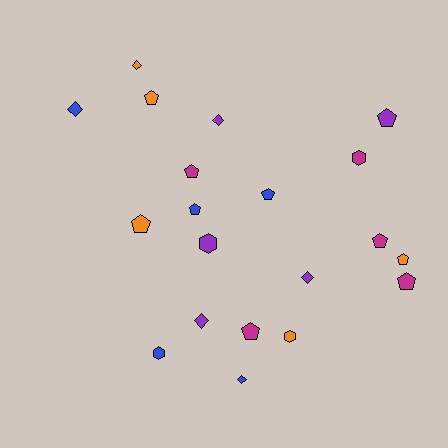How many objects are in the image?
There are 20 objects.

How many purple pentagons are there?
There is 1 purple pentagon.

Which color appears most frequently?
Purple, with 5 objects.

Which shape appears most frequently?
Pentagon, with 10 objects.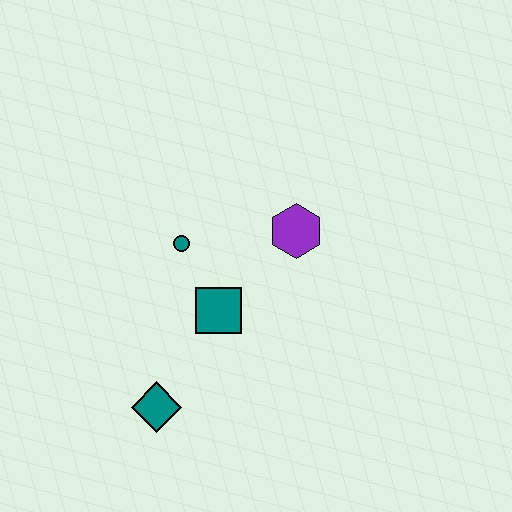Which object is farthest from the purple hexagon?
The teal diamond is farthest from the purple hexagon.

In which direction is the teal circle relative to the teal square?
The teal circle is above the teal square.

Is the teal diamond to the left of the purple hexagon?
Yes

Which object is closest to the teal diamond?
The teal square is closest to the teal diamond.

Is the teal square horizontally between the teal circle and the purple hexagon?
Yes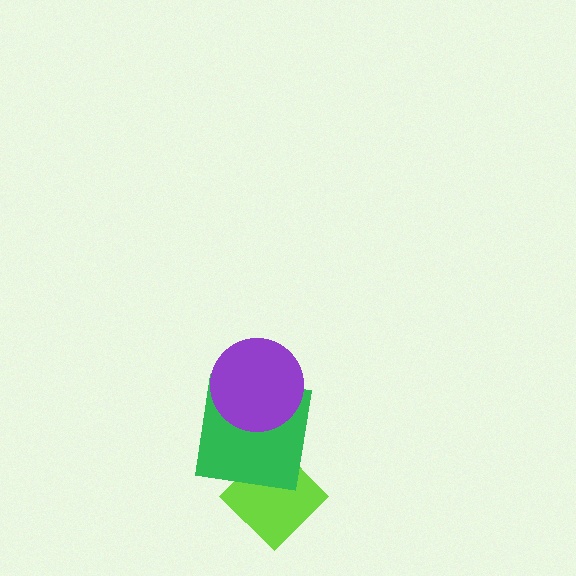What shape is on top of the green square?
The purple circle is on top of the green square.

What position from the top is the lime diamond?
The lime diamond is 3rd from the top.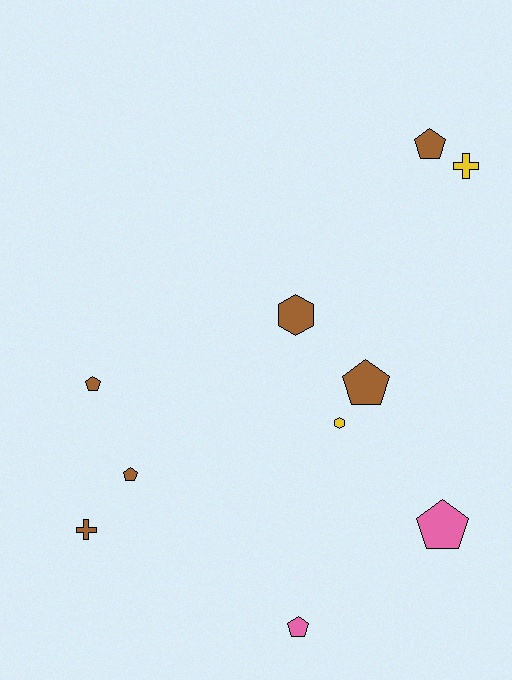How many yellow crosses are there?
There is 1 yellow cross.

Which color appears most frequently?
Brown, with 6 objects.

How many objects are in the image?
There are 10 objects.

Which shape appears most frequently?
Pentagon, with 6 objects.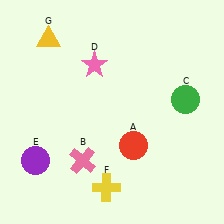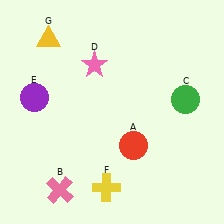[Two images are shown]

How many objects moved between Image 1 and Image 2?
2 objects moved between the two images.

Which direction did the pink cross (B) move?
The pink cross (B) moved down.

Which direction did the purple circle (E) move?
The purple circle (E) moved up.